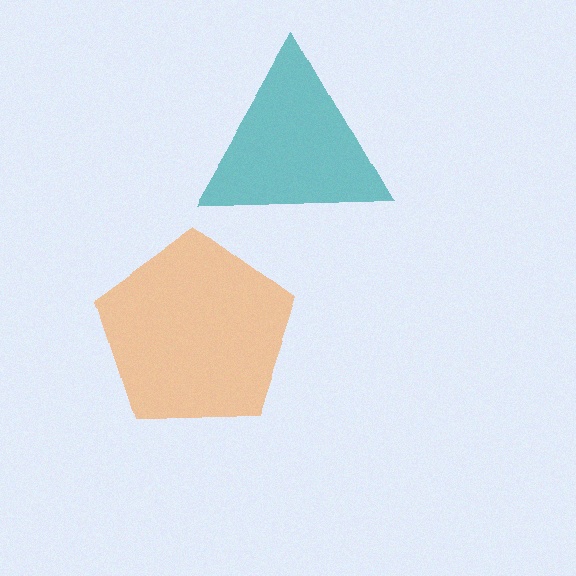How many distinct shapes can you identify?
There are 2 distinct shapes: an orange pentagon, a teal triangle.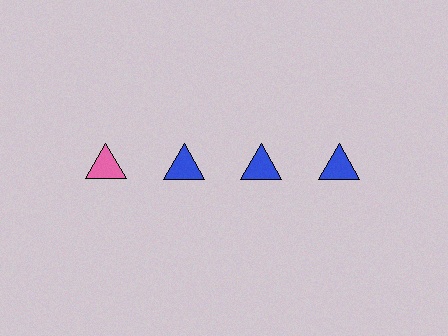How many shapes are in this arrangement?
There are 4 shapes arranged in a grid pattern.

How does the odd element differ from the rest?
It has a different color: pink instead of blue.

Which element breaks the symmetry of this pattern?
The pink triangle in the top row, leftmost column breaks the symmetry. All other shapes are blue triangles.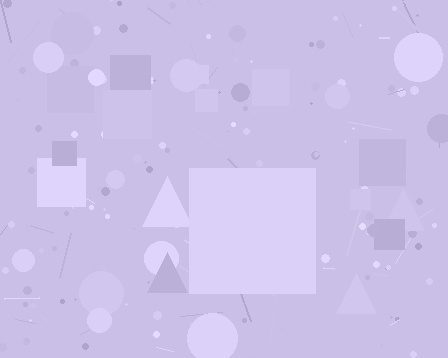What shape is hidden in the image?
A square is hidden in the image.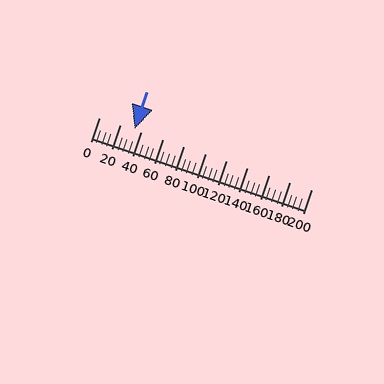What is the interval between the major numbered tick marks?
The major tick marks are spaced 20 units apart.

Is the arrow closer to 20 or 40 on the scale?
The arrow is closer to 40.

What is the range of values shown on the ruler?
The ruler shows values from 0 to 200.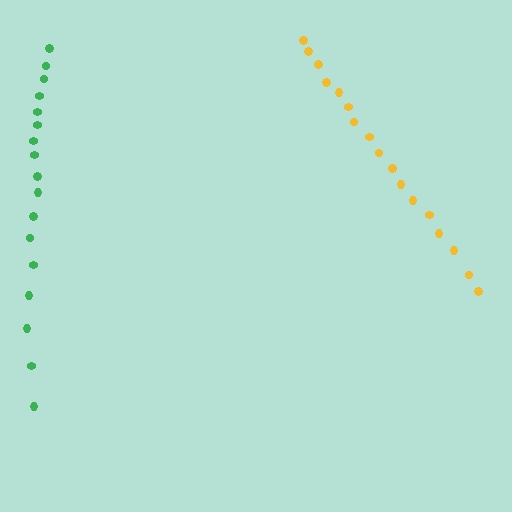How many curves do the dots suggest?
There are 2 distinct paths.